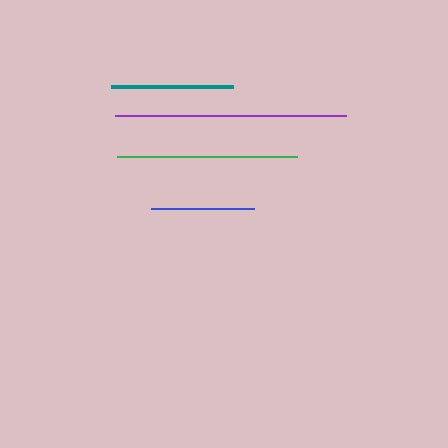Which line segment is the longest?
The purple line is the longest at approximately 231 pixels.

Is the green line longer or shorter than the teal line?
The green line is longer than the teal line.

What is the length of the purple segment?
The purple segment is approximately 231 pixels long.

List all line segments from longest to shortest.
From longest to shortest: purple, green, teal, blue.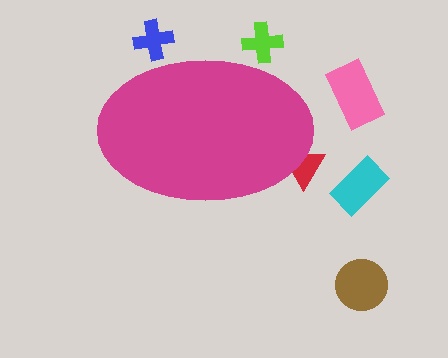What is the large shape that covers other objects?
A magenta ellipse.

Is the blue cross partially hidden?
Yes, the blue cross is partially hidden behind the magenta ellipse.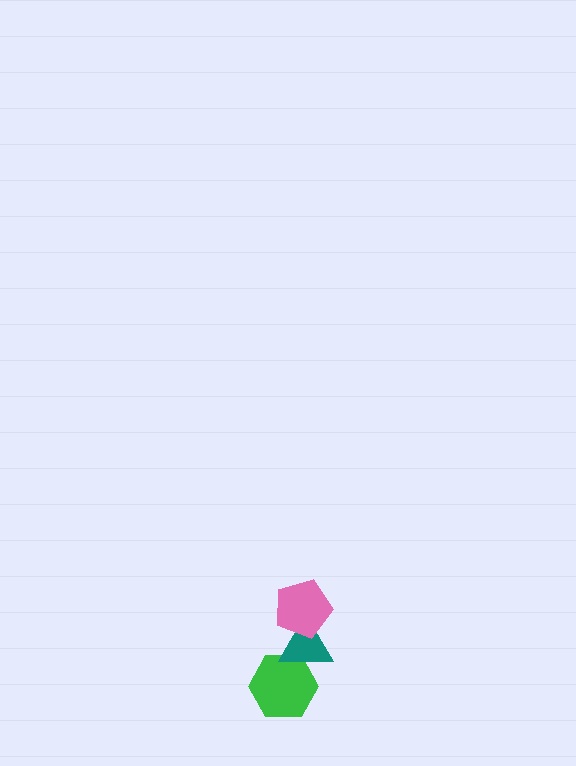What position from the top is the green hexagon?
The green hexagon is 3rd from the top.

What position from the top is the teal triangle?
The teal triangle is 2nd from the top.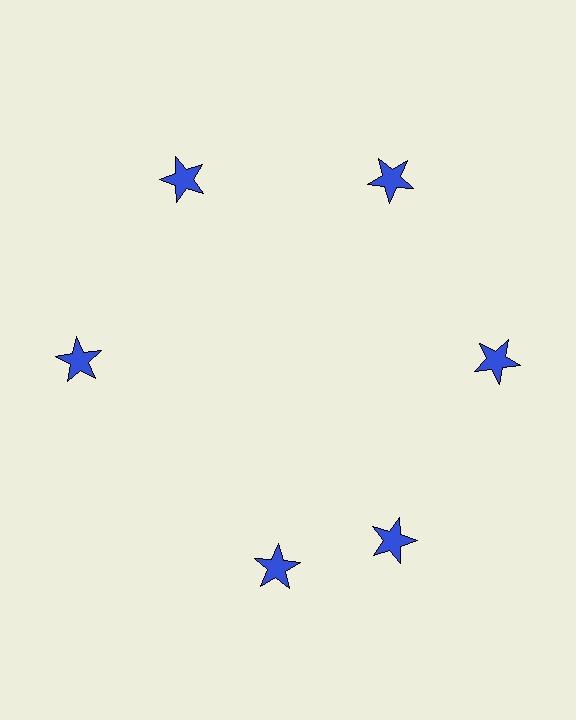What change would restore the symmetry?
The symmetry would be restored by rotating it back into even spacing with its neighbors so that all 6 stars sit at equal angles and equal distance from the center.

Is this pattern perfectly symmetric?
No. The 6 blue stars are arranged in a ring, but one element near the 7 o'clock position is rotated out of alignment along the ring, breaking the 6-fold rotational symmetry.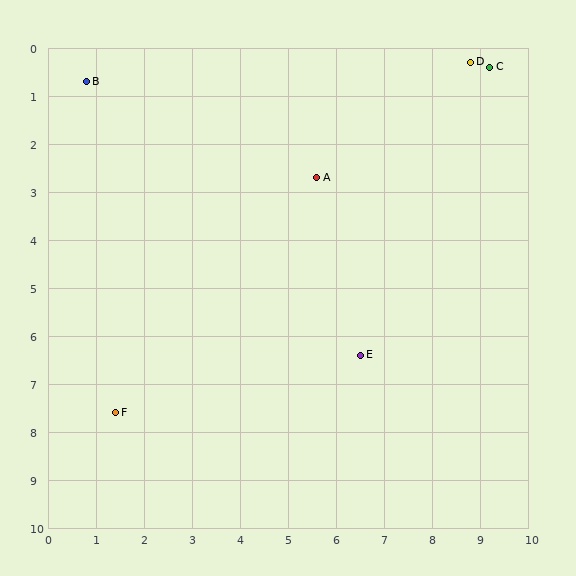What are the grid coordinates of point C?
Point C is at approximately (9.2, 0.4).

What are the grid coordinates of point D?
Point D is at approximately (8.8, 0.3).